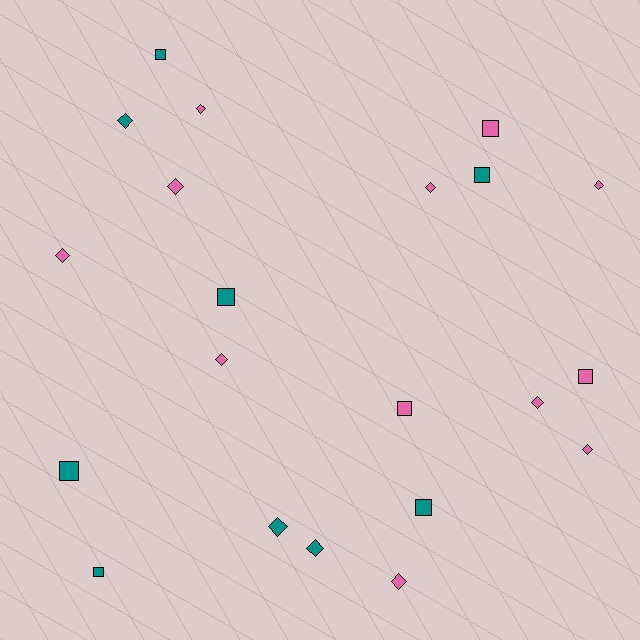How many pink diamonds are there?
There are 9 pink diamonds.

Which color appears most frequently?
Pink, with 12 objects.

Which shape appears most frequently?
Diamond, with 12 objects.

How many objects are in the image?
There are 21 objects.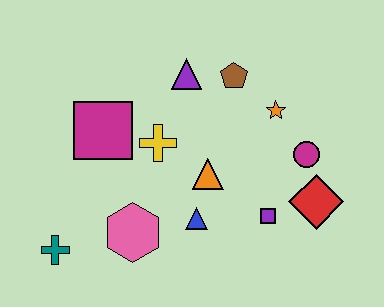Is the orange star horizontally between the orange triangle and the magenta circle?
Yes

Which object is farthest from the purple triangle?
The teal cross is farthest from the purple triangle.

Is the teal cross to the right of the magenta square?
No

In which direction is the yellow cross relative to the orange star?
The yellow cross is to the left of the orange star.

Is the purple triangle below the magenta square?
No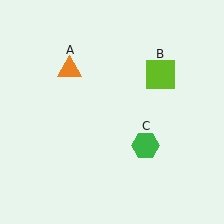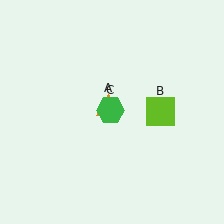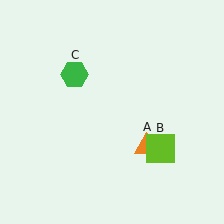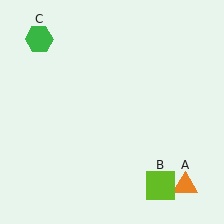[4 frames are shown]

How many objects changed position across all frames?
3 objects changed position: orange triangle (object A), lime square (object B), green hexagon (object C).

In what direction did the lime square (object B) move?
The lime square (object B) moved down.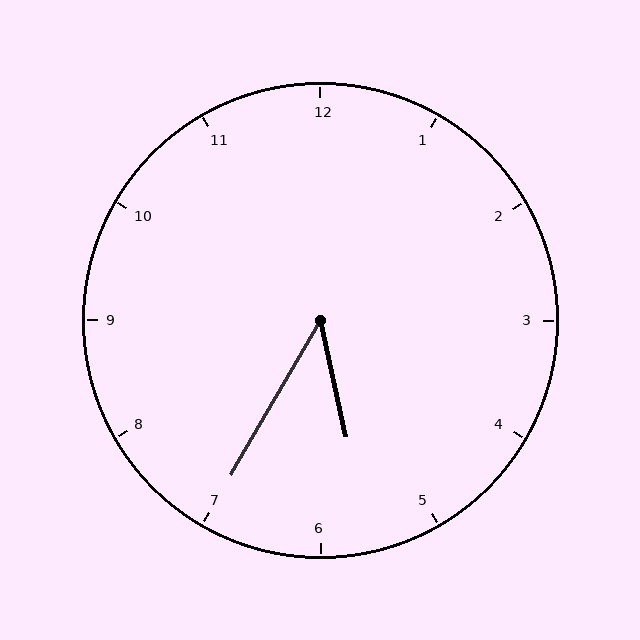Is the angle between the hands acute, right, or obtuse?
It is acute.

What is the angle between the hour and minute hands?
Approximately 42 degrees.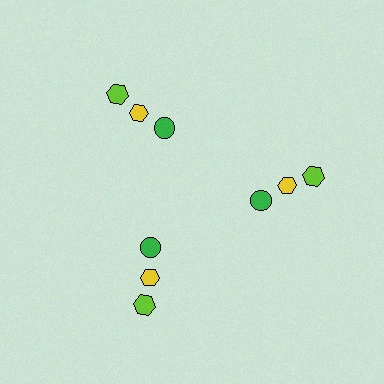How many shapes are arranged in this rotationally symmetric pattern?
There are 9 shapes, arranged in 3 groups of 3.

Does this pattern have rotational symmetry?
Yes, this pattern has 3-fold rotational symmetry. It looks the same after rotating 120 degrees around the center.